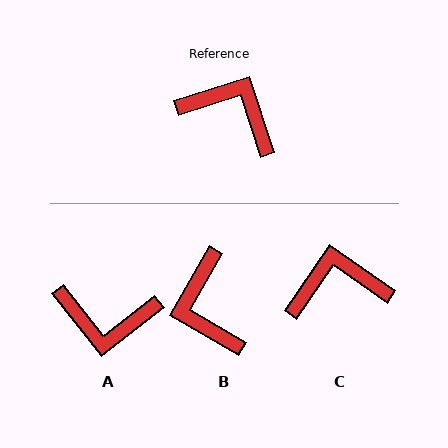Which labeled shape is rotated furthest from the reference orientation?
A, about 160 degrees away.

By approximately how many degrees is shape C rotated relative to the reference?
Approximately 37 degrees counter-clockwise.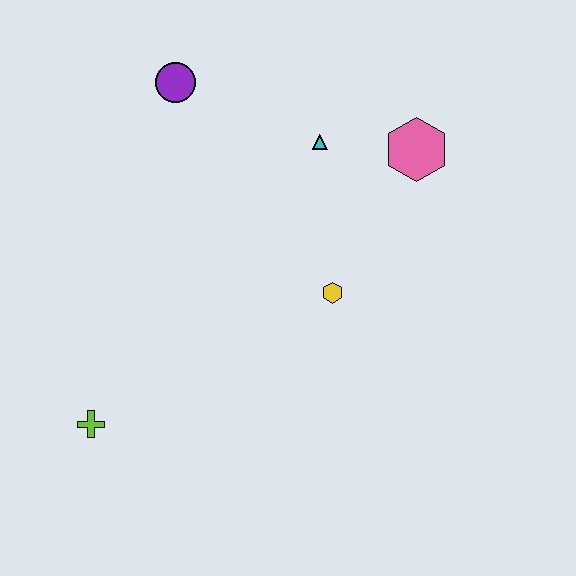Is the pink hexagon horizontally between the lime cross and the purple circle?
No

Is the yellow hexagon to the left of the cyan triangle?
No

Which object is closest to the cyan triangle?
The pink hexagon is closest to the cyan triangle.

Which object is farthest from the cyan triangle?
The lime cross is farthest from the cyan triangle.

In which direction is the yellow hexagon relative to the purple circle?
The yellow hexagon is below the purple circle.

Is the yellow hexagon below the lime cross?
No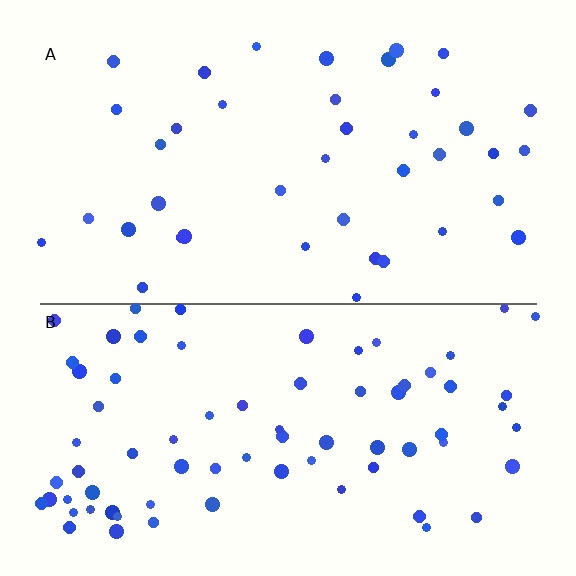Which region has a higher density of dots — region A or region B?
B (the bottom).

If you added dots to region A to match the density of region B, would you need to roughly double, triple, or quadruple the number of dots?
Approximately double.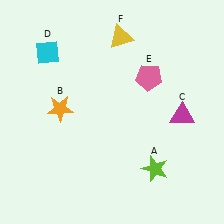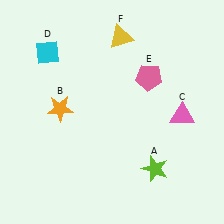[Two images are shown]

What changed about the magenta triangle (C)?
In Image 1, C is magenta. In Image 2, it changed to pink.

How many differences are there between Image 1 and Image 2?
There is 1 difference between the two images.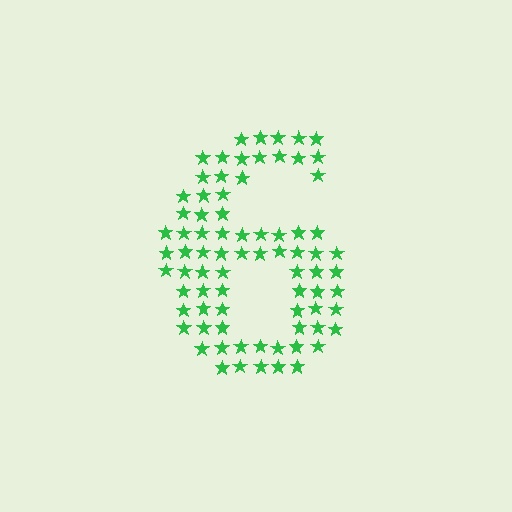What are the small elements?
The small elements are stars.